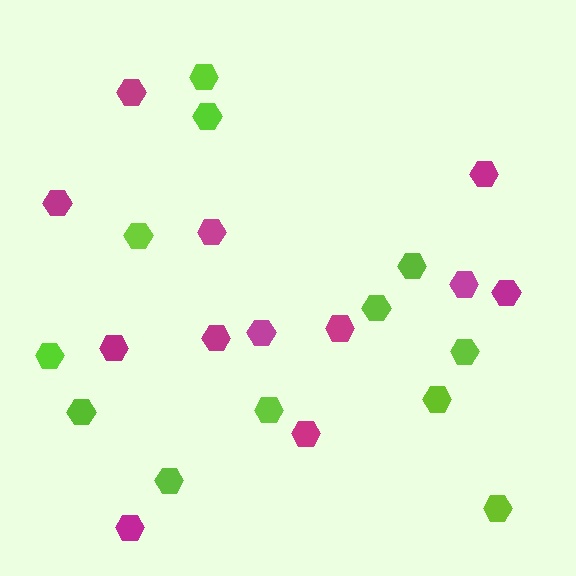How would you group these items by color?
There are 2 groups: one group of lime hexagons (12) and one group of magenta hexagons (12).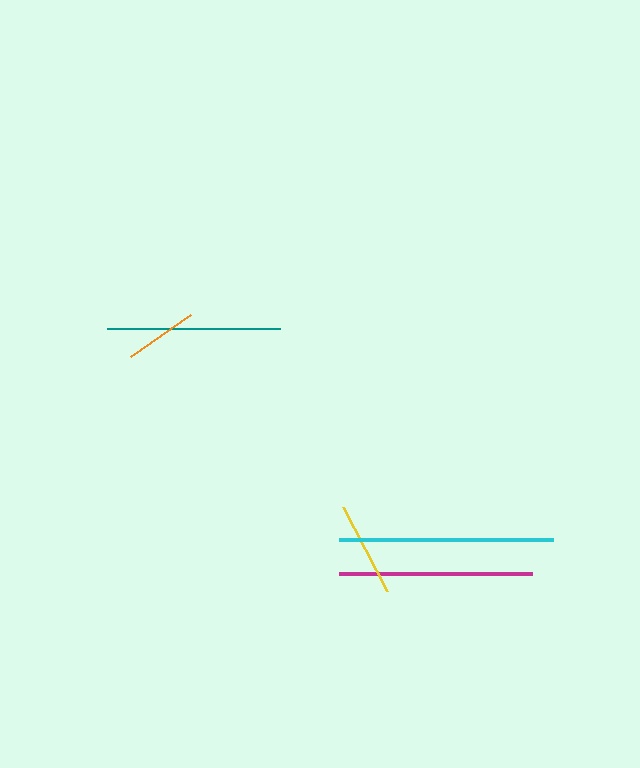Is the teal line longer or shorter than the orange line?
The teal line is longer than the orange line.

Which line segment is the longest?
The cyan line is the longest at approximately 214 pixels.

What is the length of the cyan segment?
The cyan segment is approximately 214 pixels long.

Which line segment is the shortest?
The orange line is the shortest at approximately 73 pixels.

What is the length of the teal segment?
The teal segment is approximately 172 pixels long.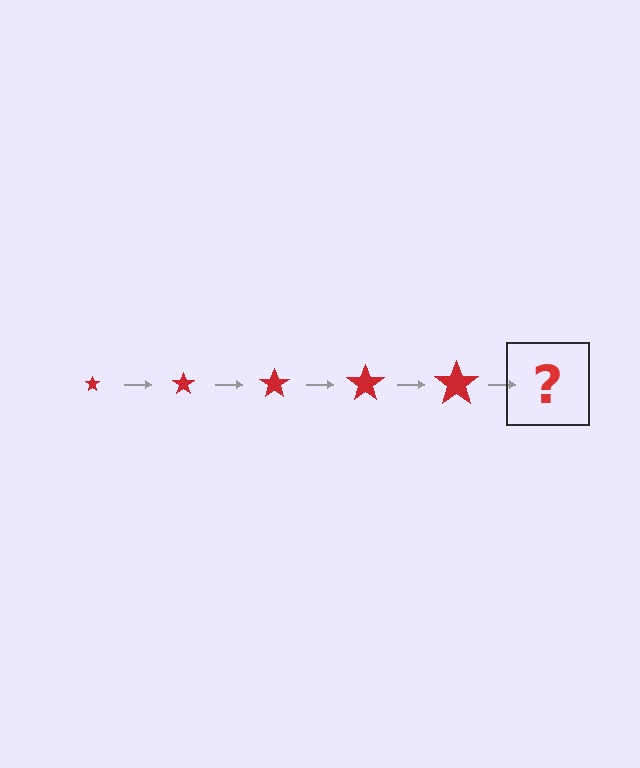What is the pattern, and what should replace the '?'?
The pattern is that the star gets progressively larger each step. The '?' should be a red star, larger than the previous one.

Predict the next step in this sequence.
The next step is a red star, larger than the previous one.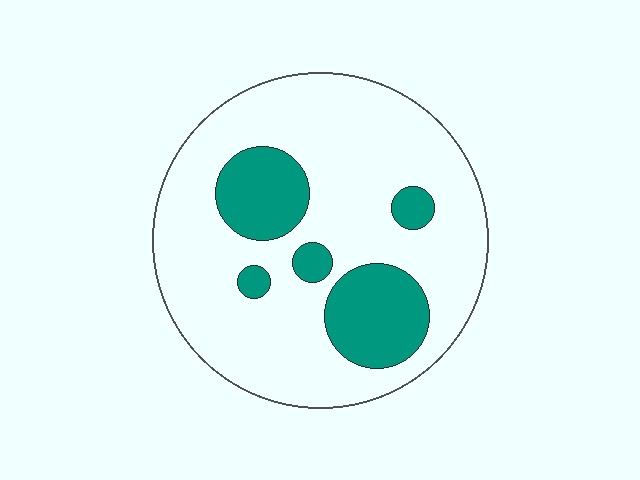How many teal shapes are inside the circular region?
5.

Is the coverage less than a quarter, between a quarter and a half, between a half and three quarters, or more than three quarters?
Less than a quarter.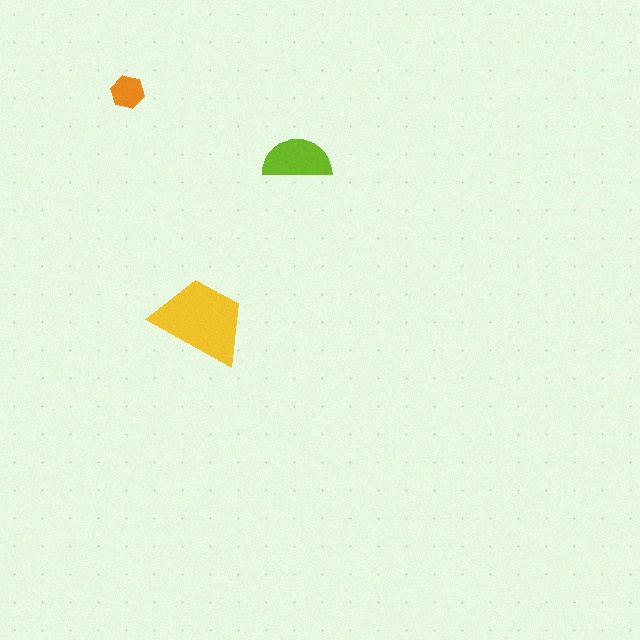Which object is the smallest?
The orange hexagon.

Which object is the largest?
The yellow trapezoid.